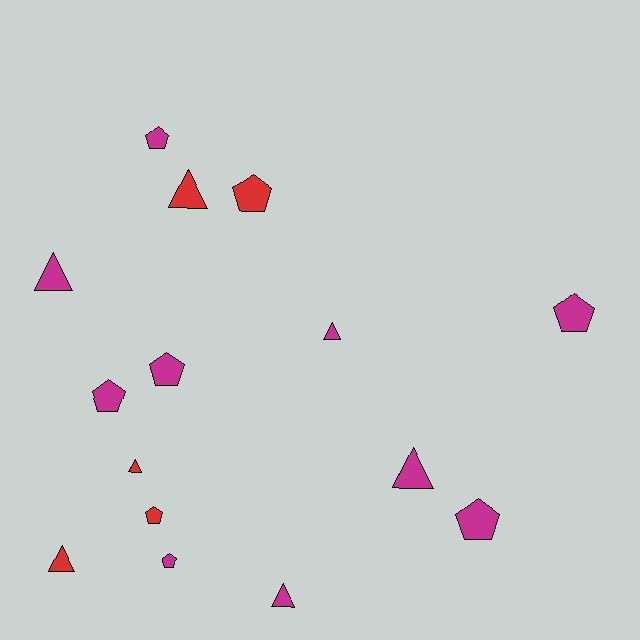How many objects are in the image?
There are 15 objects.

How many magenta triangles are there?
There are 4 magenta triangles.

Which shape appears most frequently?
Pentagon, with 8 objects.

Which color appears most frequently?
Magenta, with 10 objects.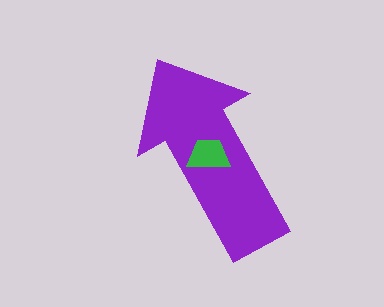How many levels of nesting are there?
2.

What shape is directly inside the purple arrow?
The green trapezoid.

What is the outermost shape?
The purple arrow.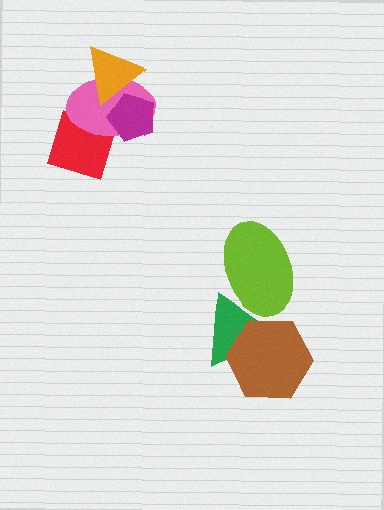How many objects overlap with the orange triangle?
2 objects overlap with the orange triangle.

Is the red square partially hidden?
Yes, it is partially covered by another shape.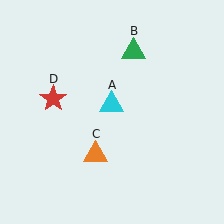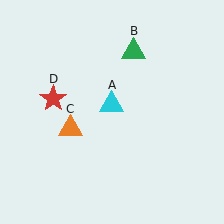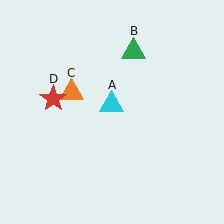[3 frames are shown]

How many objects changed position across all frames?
1 object changed position: orange triangle (object C).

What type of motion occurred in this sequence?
The orange triangle (object C) rotated clockwise around the center of the scene.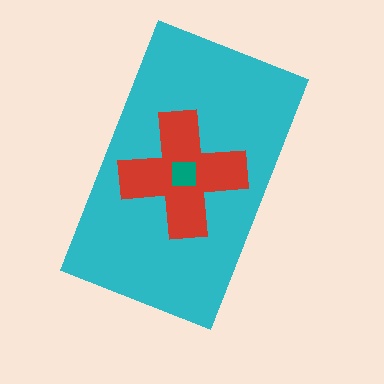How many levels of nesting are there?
3.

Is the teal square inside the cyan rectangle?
Yes.